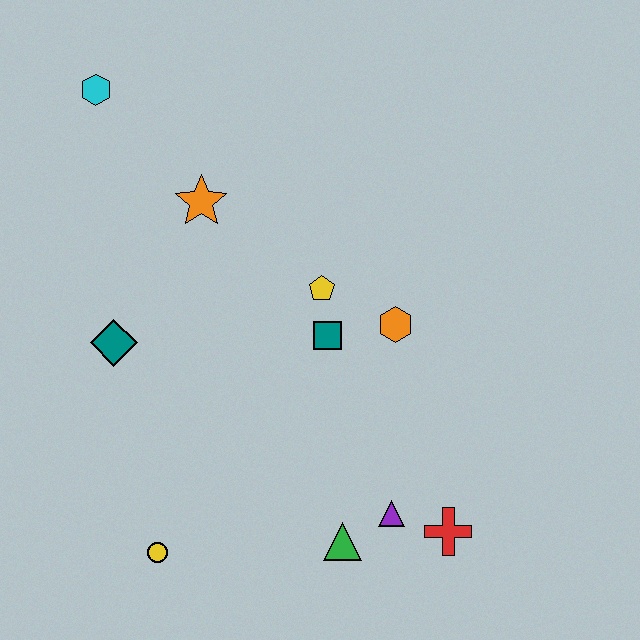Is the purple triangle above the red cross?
Yes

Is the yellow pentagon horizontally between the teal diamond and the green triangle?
Yes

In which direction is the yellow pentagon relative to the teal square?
The yellow pentagon is above the teal square.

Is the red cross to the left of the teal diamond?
No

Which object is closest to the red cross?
The purple triangle is closest to the red cross.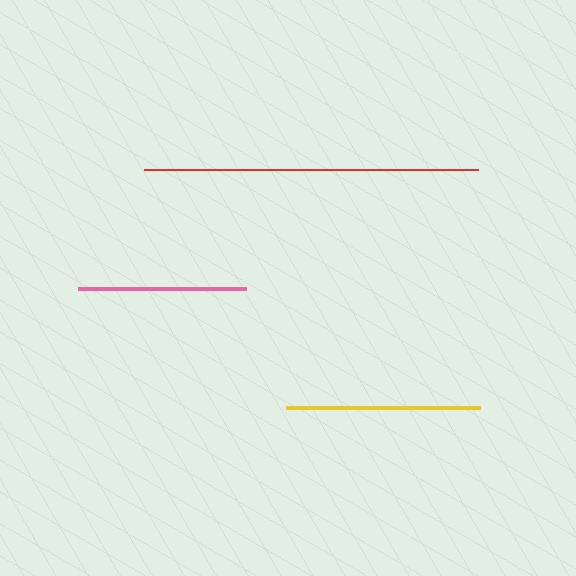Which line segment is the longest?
The red line is the longest at approximately 334 pixels.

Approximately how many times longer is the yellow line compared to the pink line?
The yellow line is approximately 1.2 times the length of the pink line.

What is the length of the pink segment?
The pink segment is approximately 168 pixels long.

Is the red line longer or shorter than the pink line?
The red line is longer than the pink line.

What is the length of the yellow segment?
The yellow segment is approximately 195 pixels long.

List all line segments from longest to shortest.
From longest to shortest: red, yellow, pink.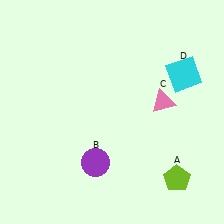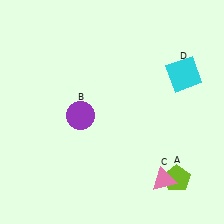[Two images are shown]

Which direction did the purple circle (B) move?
The purple circle (B) moved up.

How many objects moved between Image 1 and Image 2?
2 objects moved between the two images.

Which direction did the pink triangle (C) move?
The pink triangle (C) moved down.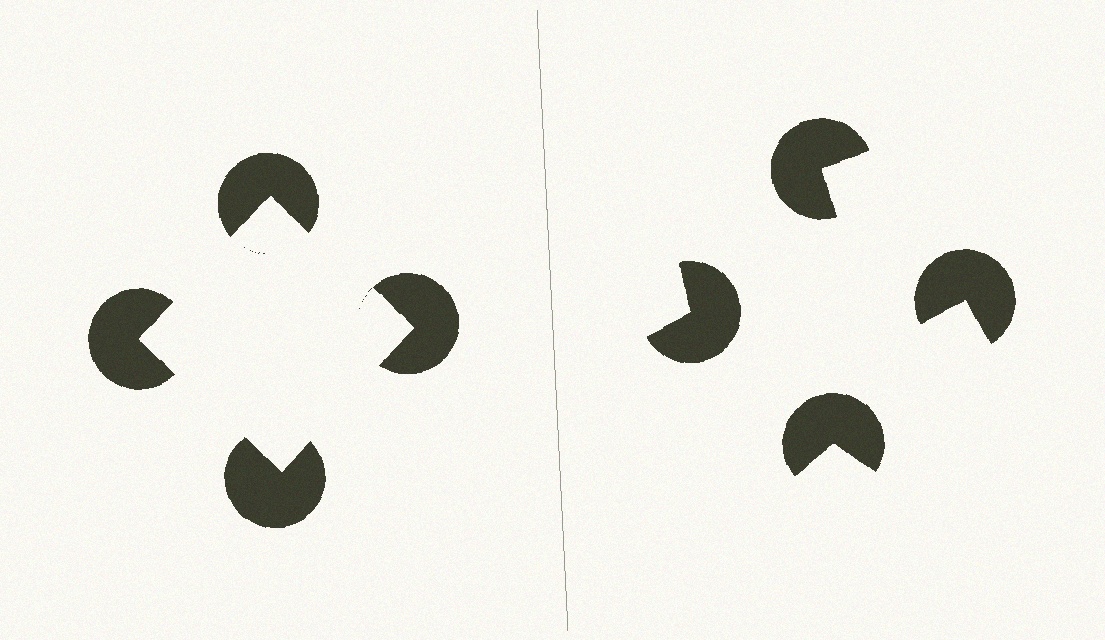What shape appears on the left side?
An illusory square.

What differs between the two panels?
The pac-man discs are positioned identically on both sides; only the wedge orientations differ. On the left they align to a square; on the right they are misaligned.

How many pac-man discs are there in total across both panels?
8 — 4 on each side.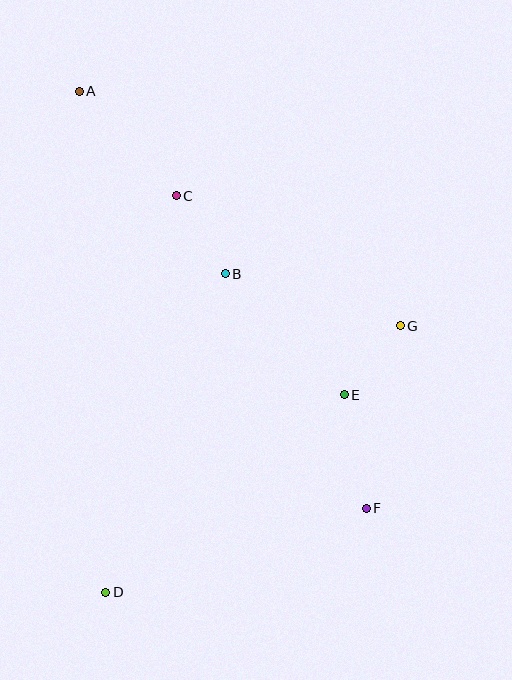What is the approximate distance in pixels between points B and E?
The distance between B and E is approximately 169 pixels.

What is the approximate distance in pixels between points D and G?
The distance between D and G is approximately 397 pixels.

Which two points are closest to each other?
Points E and G are closest to each other.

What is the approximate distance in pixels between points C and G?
The distance between C and G is approximately 259 pixels.